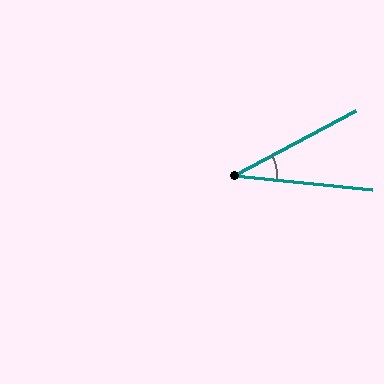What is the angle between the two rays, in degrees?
Approximately 34 degrees.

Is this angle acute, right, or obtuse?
It is acute.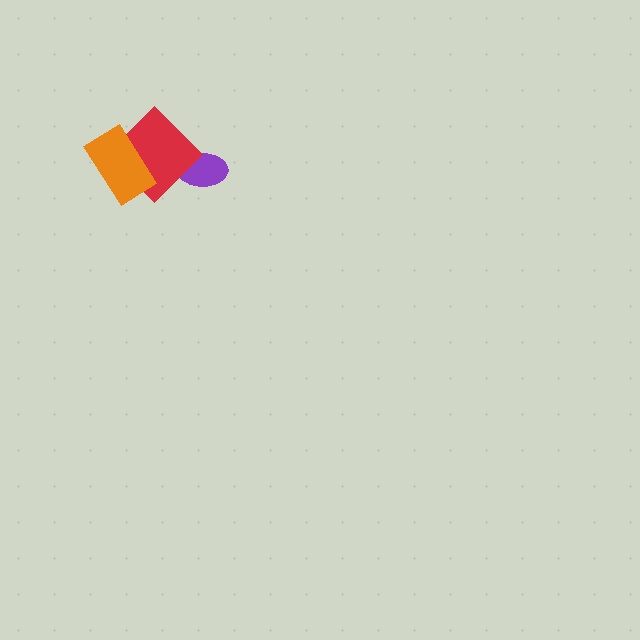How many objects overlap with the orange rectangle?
1 object overlaps with the orange rectangle.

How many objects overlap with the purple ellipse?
1 object overlaps with the purple ellipse.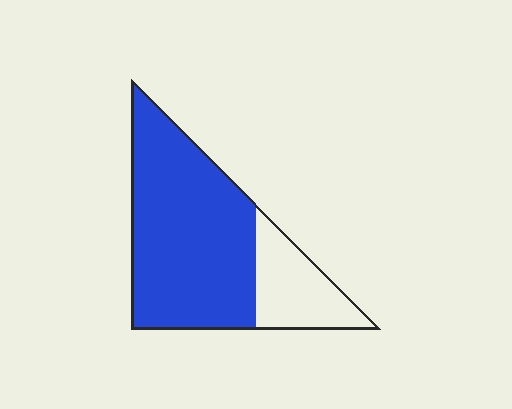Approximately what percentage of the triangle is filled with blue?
Approximately 75%.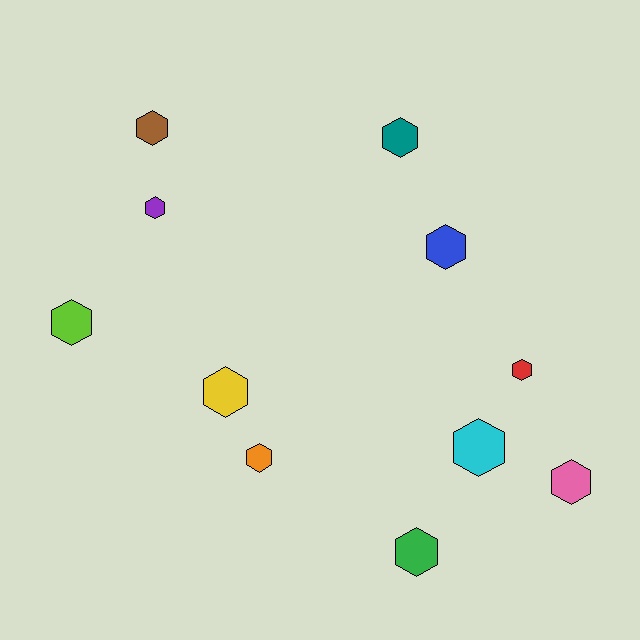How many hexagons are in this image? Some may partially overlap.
There are 11 hexagons.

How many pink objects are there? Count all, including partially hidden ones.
There is 1 pink object.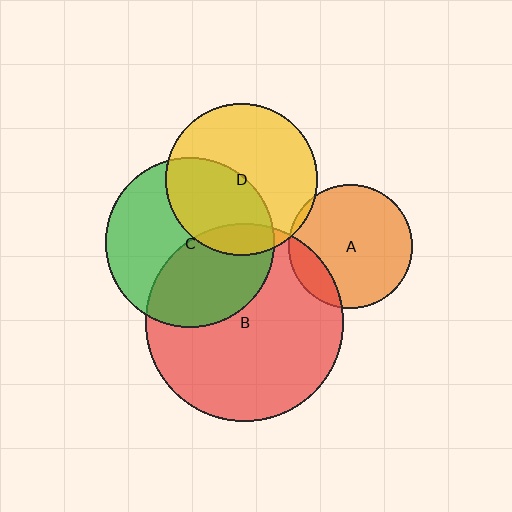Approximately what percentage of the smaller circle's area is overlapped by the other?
Approximately 5%.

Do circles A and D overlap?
Yes.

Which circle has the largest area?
Circle B (red).